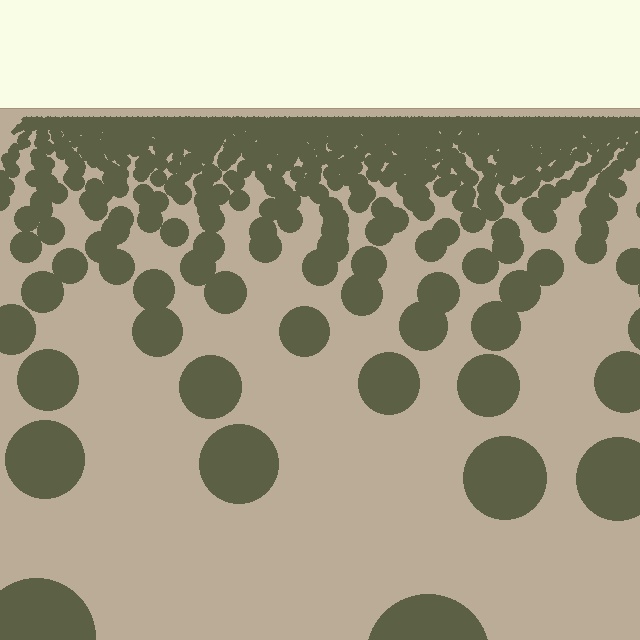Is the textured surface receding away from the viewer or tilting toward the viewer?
The surface is receding away from the viewer. Texture elements get smaller and denser toward the top.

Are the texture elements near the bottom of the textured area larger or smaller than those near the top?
Larger. Near the bottom, elements are closer to the viewer and appear at a bigger on-screen size.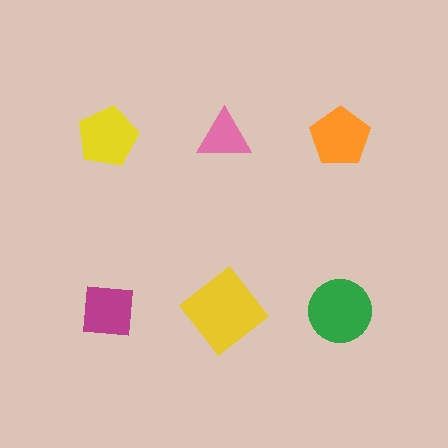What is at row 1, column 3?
An orange pentagon.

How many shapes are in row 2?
3 shapes.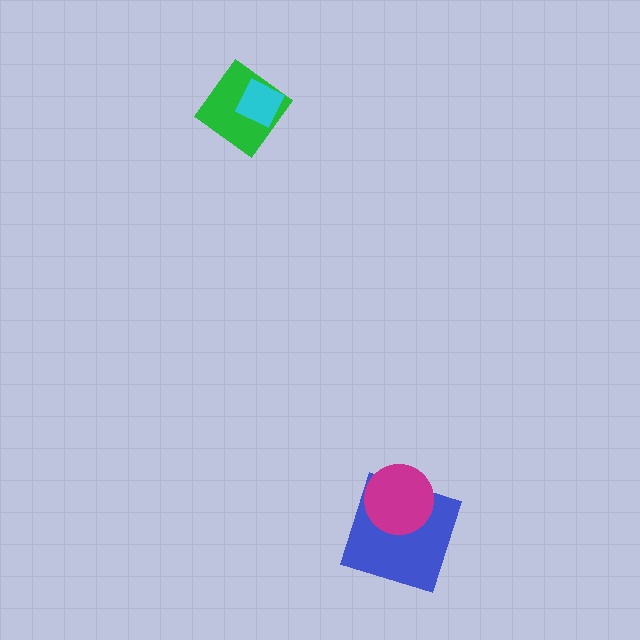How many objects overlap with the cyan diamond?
1 object overlaps with the cyan diamond.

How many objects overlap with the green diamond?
1 object overlaps with the green diamond.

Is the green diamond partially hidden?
Yes, it is partially covered by another shape.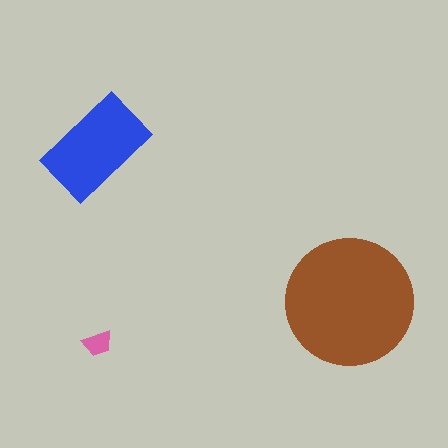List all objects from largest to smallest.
The brown circle, the blue rectangle, the pink trapezoid.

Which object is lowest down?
The pink trapezoid is bottommost.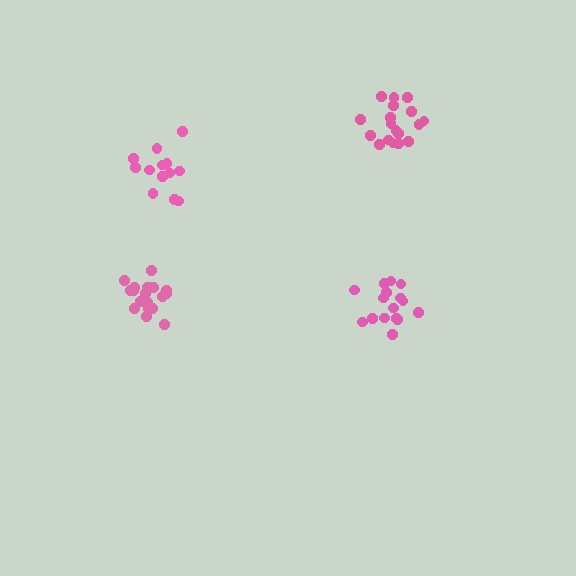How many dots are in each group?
Group 1: 13 dots, Group 2: 19 dots, Group 3: 18 dots, Group 4: 16 dots (66 total).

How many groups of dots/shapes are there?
There are 4 groups.